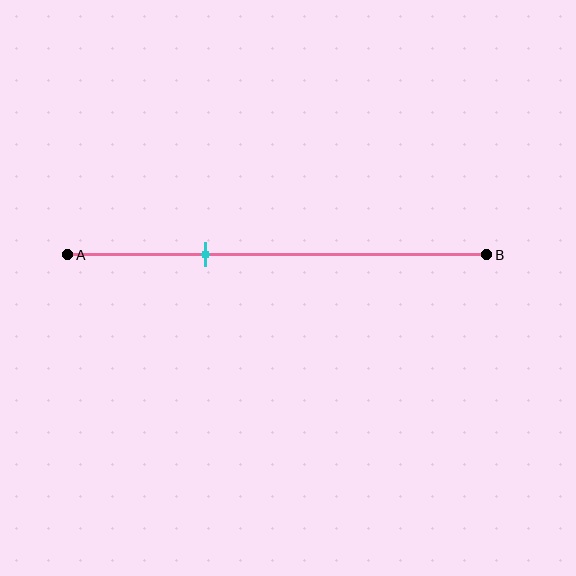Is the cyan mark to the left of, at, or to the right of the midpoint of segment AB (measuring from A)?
The cyan mark is to the left of the midpoint of segment AB.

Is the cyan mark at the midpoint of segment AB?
No, the mark is at about 35% from A, not at the 50% midpoint.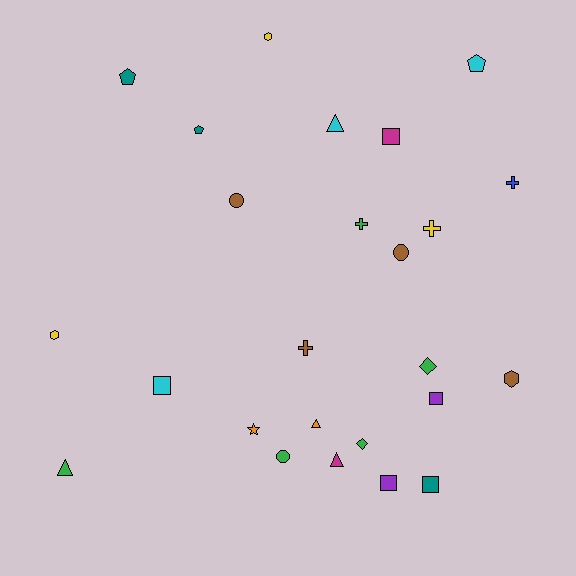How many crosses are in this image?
There are 4 crosses.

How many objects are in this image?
There are 25 objects.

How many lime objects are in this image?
There are no lime objects.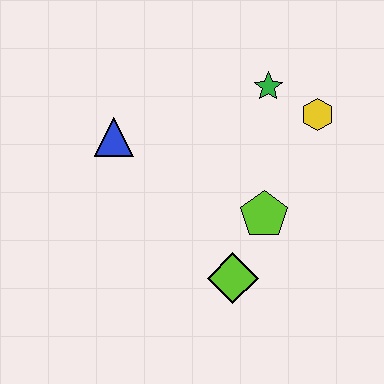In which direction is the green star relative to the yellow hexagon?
The green star is to the left of the yellow hexagon.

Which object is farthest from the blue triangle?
The yellow hexagon is farthest from the blue triangle.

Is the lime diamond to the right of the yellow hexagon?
No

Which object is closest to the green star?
The yellow hexagon is closest to the green star.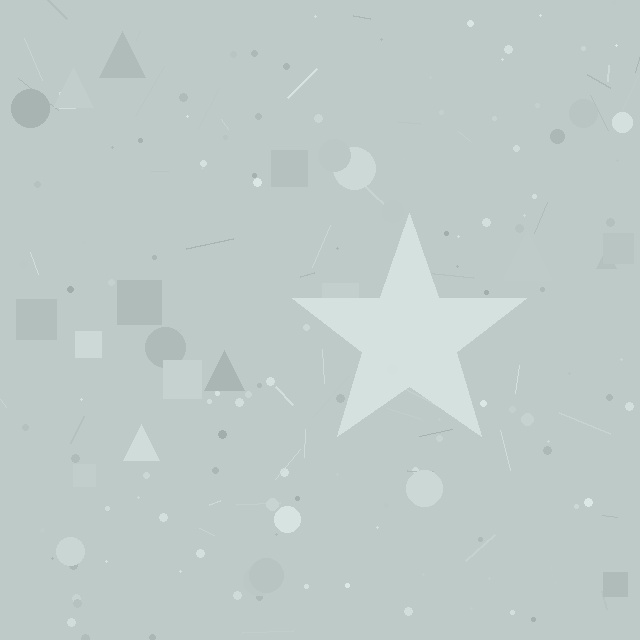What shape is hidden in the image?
A star is hidden in the image.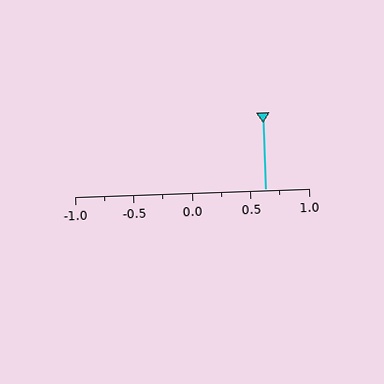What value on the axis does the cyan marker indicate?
The marker indicates approximately 0.62.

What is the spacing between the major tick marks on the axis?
The major ticks are spaced 0.5 apart.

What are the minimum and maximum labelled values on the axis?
The axis runs from -1.0 to 1.0.